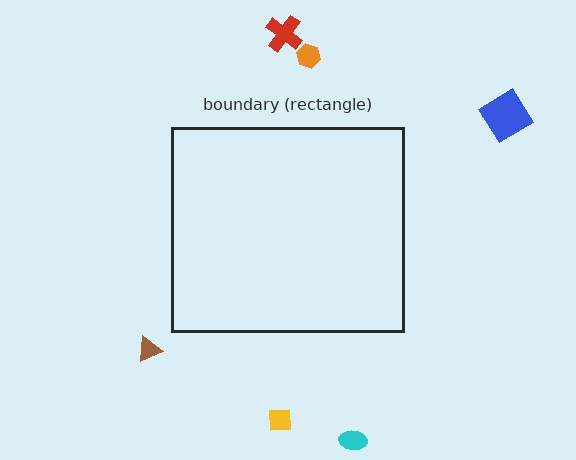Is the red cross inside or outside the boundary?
Outside.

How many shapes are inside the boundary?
0 inside, 6 outside.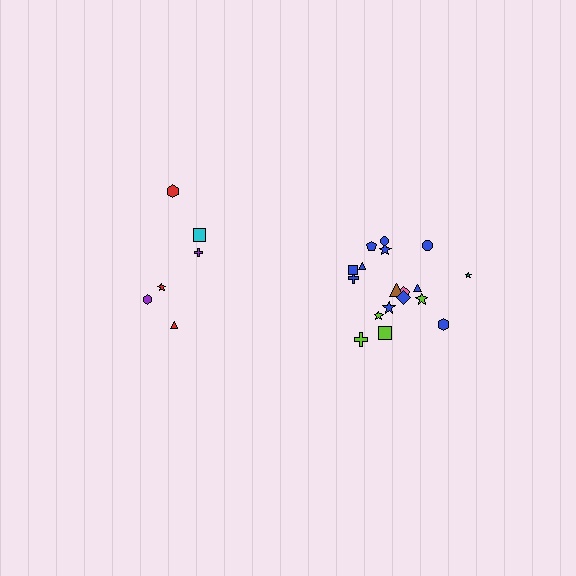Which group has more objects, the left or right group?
The right group.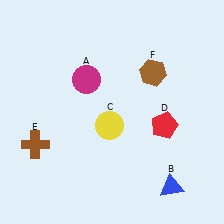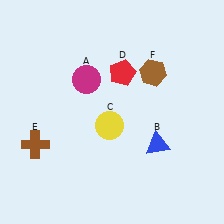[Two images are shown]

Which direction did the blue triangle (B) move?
The blue triangle (B) moved up.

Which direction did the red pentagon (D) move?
The red pentagon (D) moved up.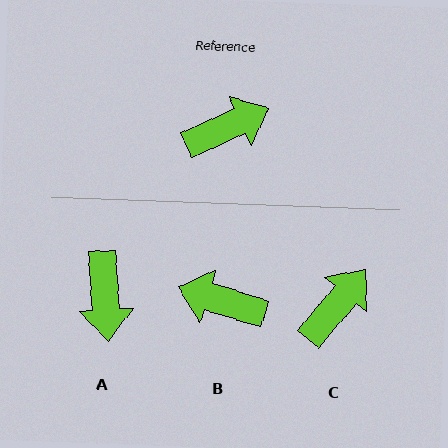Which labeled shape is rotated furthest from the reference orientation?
B, about 139 degrees away.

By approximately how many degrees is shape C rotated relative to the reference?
Approximately 26 degrees counter-clockwise.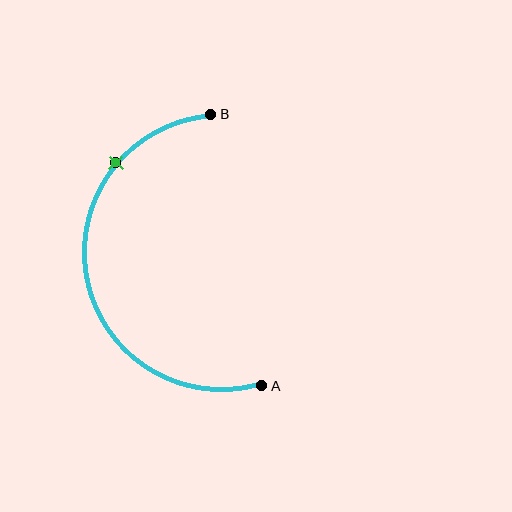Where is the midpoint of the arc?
The arc midpoint is the point on the curve farthest from the straight line joining A and B. It sits to the left of that line.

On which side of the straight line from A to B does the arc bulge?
The arc bulges to the left of the straight line connecting A and B.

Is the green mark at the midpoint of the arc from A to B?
No. The green mark lies on the arc but is closer to endpoint B. The arc midpoint would be at the point on the curve equidistant along the arc from both A and B.